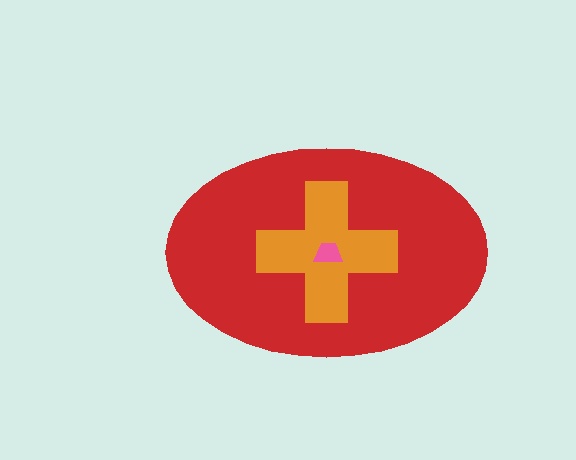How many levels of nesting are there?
3.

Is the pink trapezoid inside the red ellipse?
Yes.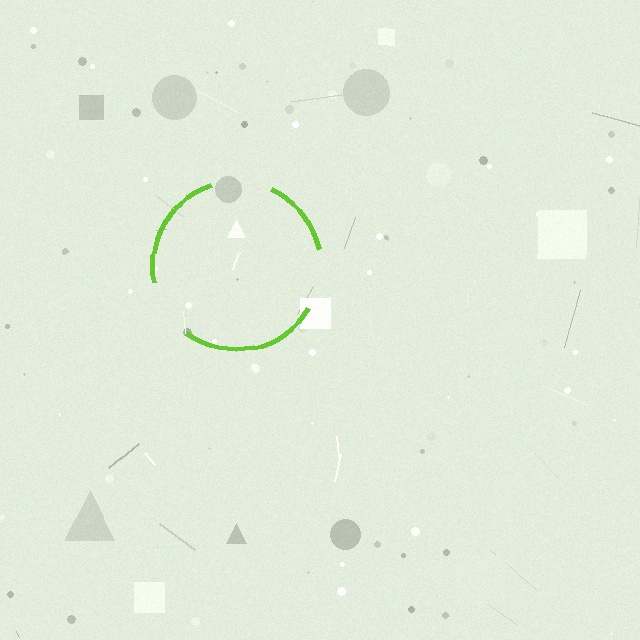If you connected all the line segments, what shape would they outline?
They would outline a circle.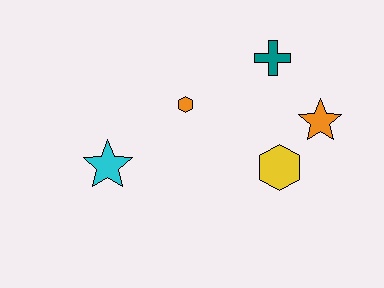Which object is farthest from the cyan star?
The orange star is farthest from the cyan star.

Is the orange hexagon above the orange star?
Yes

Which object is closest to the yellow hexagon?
The orange star is closest to the yellow hexagon.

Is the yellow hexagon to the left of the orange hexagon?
No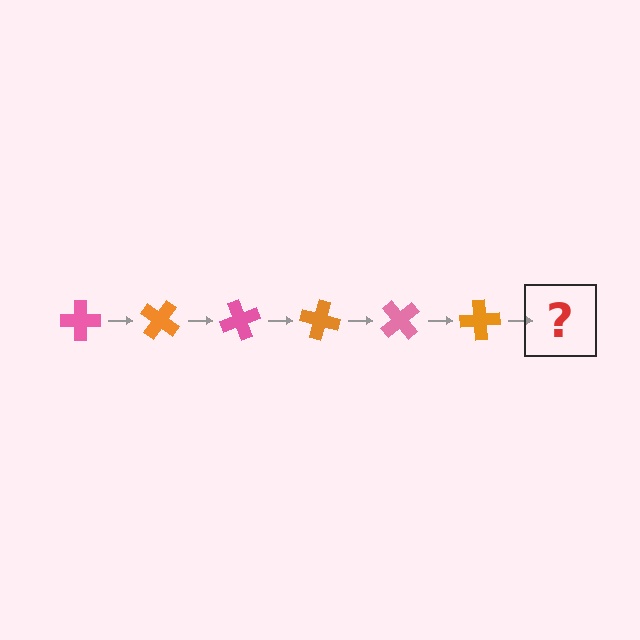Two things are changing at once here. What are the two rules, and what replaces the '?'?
The two rules are that it rotates 35 degrees each step and the color cycles through pink and orange. The '?' should be a pink cross, rotated 210 degrees from the start.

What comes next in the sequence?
The next element should be a pink cross, rotated 210 degrees from the start.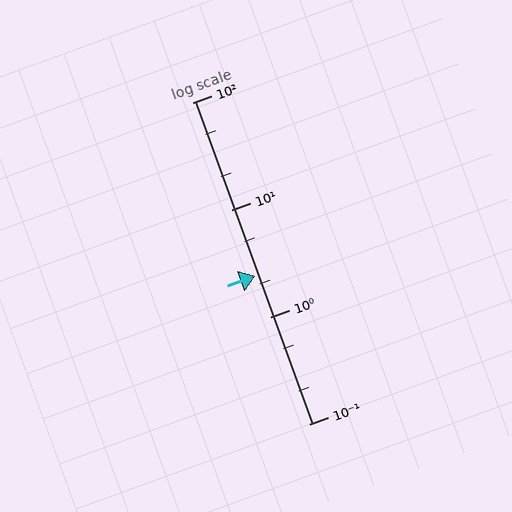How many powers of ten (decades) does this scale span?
The scale spans 3 decades, from 0.1 to 100.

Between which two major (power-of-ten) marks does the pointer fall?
The pointer is between 1 and 10.